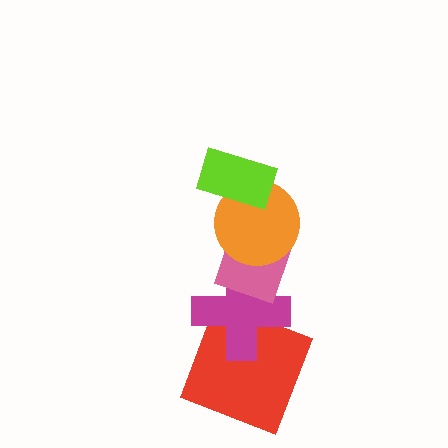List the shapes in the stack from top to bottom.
From top to bottom: the lime rectangle, the orange circle, the pink diamond, the magenta cross, the red square.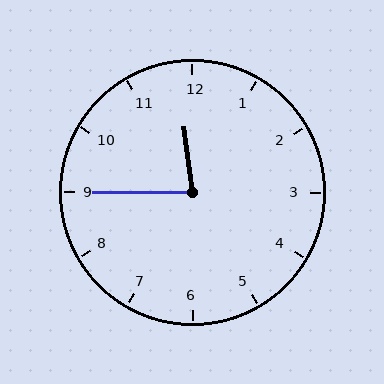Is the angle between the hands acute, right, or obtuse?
It is acute.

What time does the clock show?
11:45.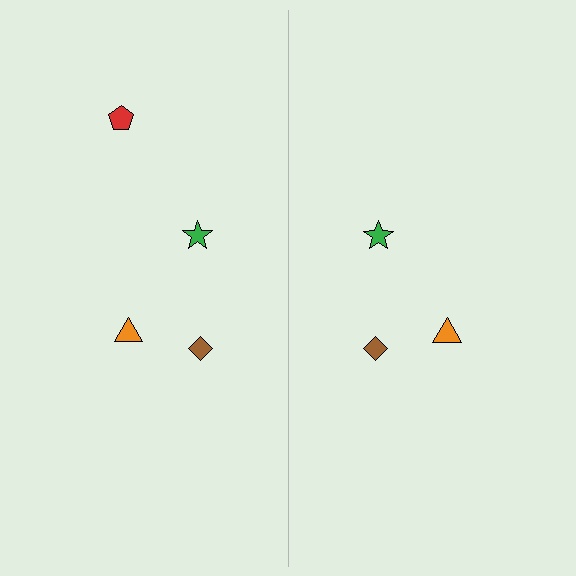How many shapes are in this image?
There are 7 shapes in this image.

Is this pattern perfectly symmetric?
No, the pattern is not perfectly symmetric. A red pentagon is missing from the right side.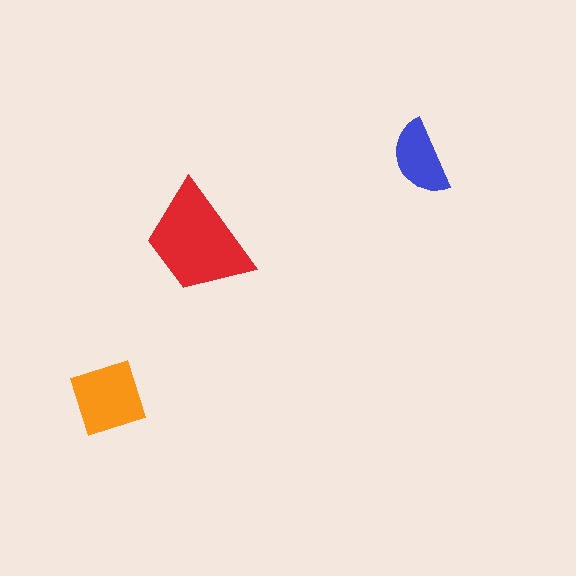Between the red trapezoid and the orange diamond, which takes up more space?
The red trapezoid.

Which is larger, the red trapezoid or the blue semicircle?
The red trapezoid.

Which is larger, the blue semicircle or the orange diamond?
The orange diamond.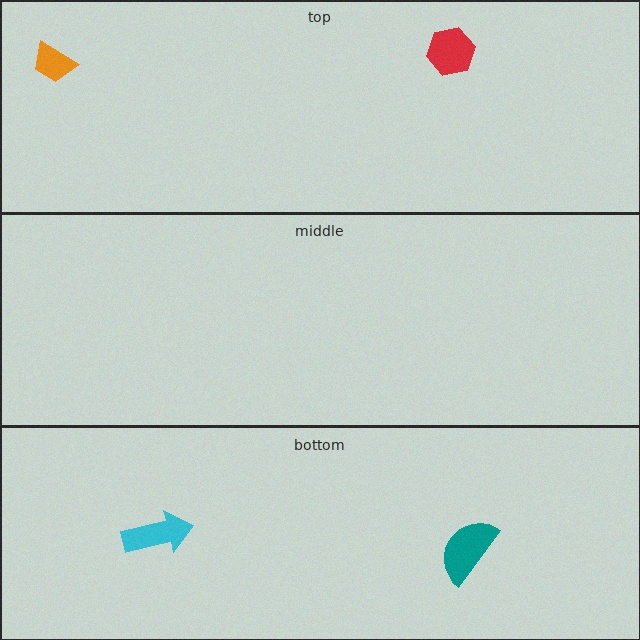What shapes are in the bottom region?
The teal semicircle, the cyan arrow.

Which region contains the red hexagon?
The top region.